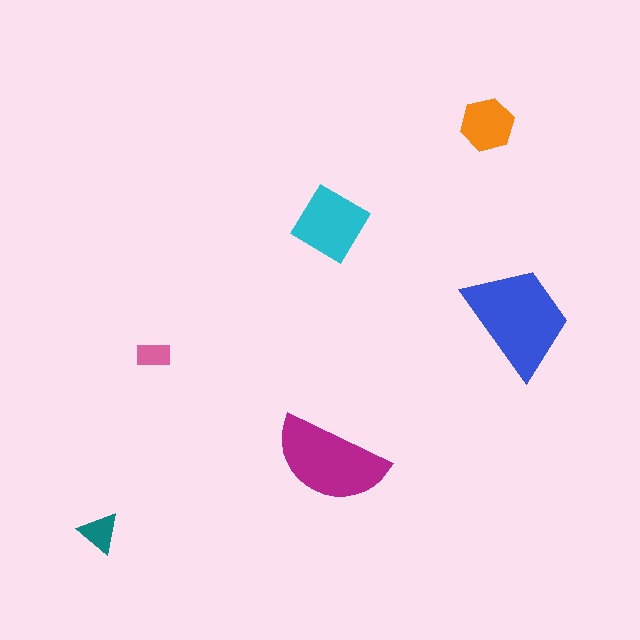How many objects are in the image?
There are 6 objects in the image.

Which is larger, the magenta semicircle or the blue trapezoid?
The blue trapezoid.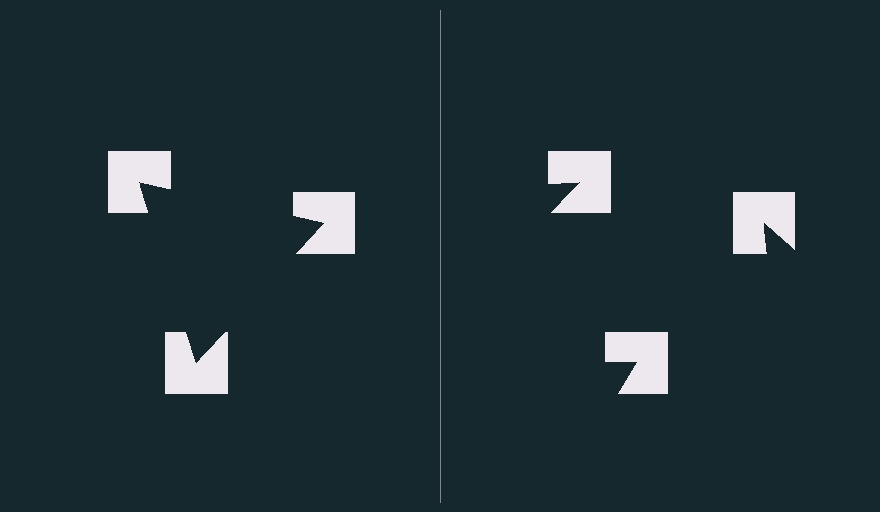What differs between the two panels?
The notched squares are positioned identically on both sides; only the wedge orientations differ. On the left they align to a triangle; on the right they are misaligned.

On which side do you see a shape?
An illusory triangle appears on the left side. On the right side the wedge cuts are rotated, so no coherent shape forms.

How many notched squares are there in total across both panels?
6 — 3 on each side.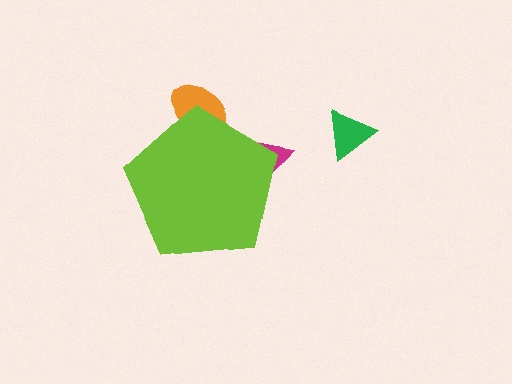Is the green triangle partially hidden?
No, the green triangle is fully visible.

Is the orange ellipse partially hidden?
Yes, the orange ellipse is partially hidden behind the lime pentagon.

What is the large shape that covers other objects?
A lime pentagon.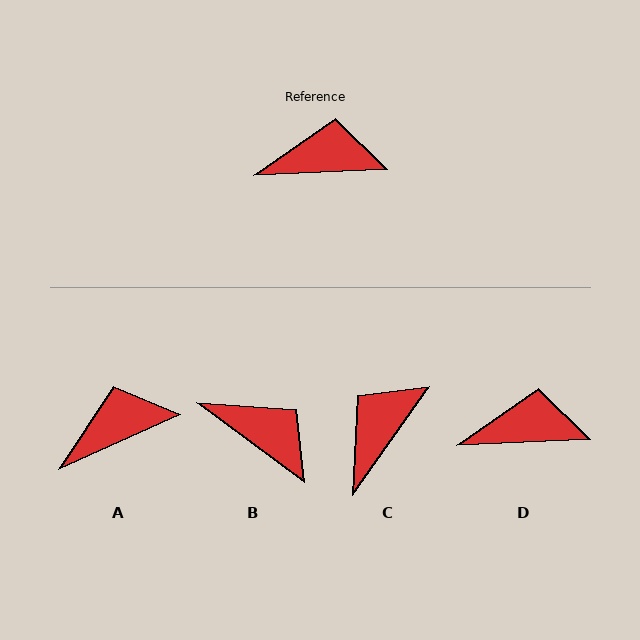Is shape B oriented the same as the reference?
No, it is off by about 39 degrees.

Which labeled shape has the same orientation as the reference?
D.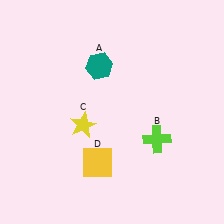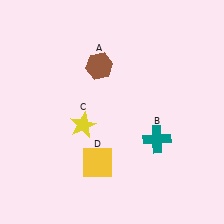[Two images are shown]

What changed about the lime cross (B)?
In Image 1, B is lime. In Image 2, it changed to teal.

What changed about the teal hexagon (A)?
In Image 1, A is teal. In Image 2, it changed to brown.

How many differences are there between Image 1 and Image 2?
There are 2 differences between the two images.